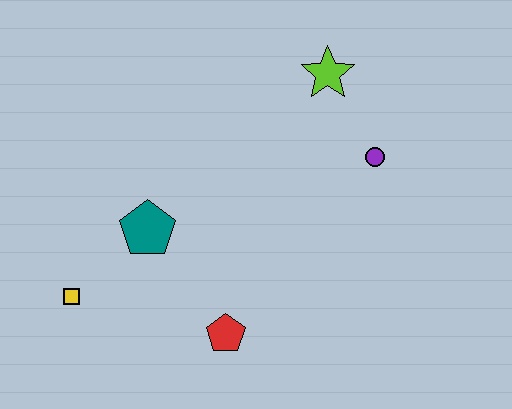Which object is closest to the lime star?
The purple circle is closest to the lime star.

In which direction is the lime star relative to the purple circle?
The lime star is above the purple circle.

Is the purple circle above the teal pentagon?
Yes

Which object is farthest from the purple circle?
The yellow square is farthest from the purple circle.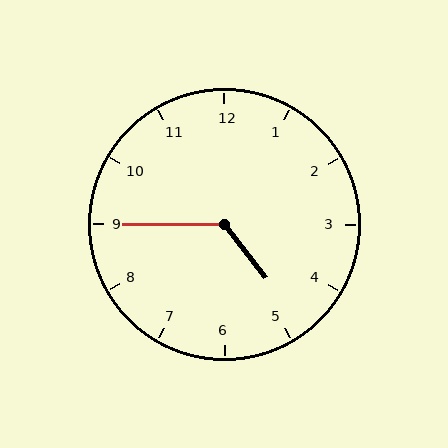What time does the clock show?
4:45.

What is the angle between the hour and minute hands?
Approximately 128 degrees.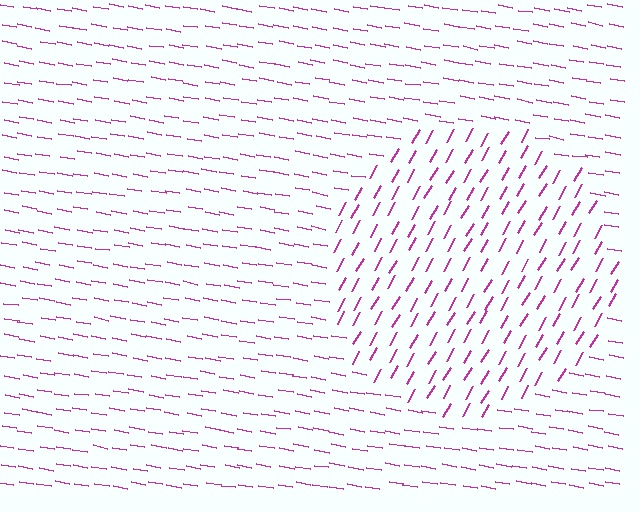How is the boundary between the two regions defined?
The boundary is defined purely by a change in line orientation (approximately 70 degrees difference). All lines are the same color and thickness.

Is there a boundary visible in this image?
Yes, there is a texture boundary formed by a change in line orientation.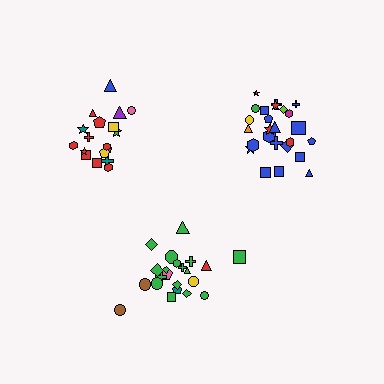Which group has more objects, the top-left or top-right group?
The top-right group.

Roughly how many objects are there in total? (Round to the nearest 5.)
Roughly 65 objects in total.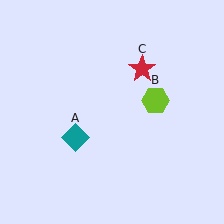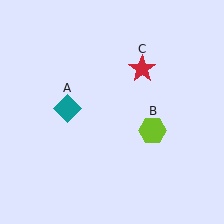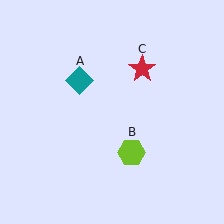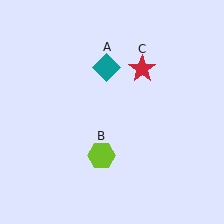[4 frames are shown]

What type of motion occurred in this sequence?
The teal diamond (object A), lime hexagon (object B) rotated clockwise around the center of the scene.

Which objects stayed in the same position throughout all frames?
Red star (object C) remained stationary.